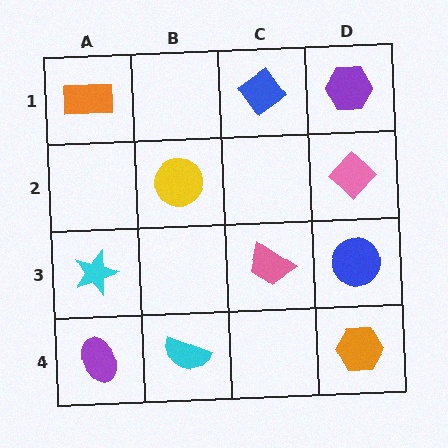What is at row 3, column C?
A pink trapezoid.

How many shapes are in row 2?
2 shapes.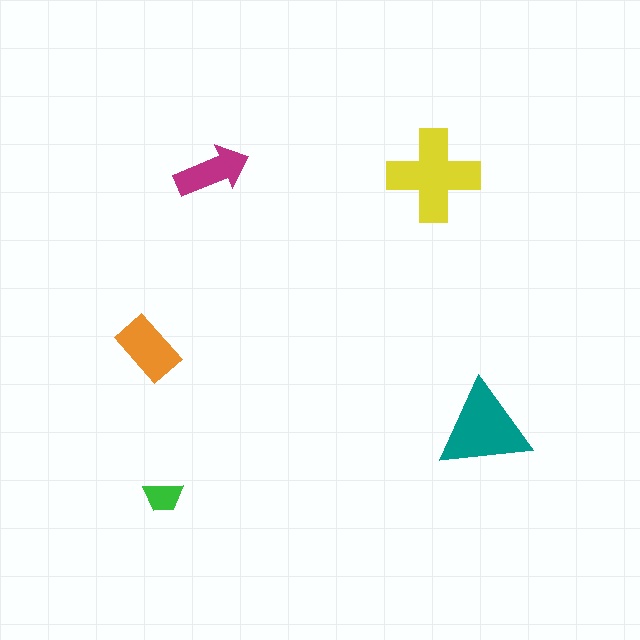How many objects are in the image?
There are 5 objects in the image.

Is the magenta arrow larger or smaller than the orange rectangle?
Smaller.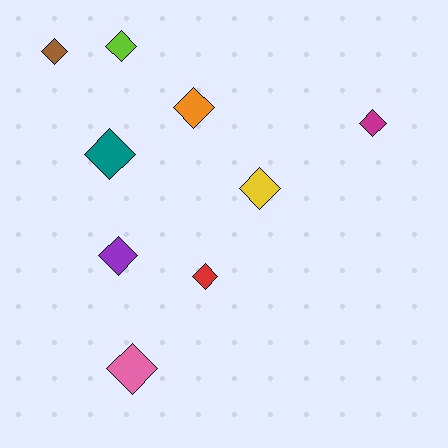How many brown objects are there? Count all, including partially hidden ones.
There is 1 brown object.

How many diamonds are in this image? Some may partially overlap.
There are 9 diamonds.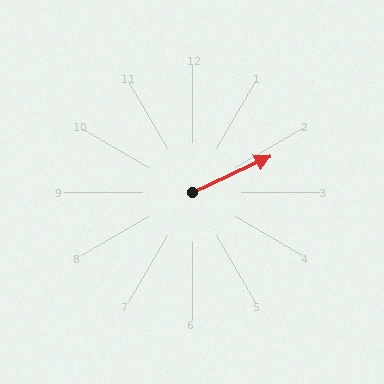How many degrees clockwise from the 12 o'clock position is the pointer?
Approximately 65 degrees.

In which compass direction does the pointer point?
Northeast.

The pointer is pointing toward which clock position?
Roughly 2 o'clock.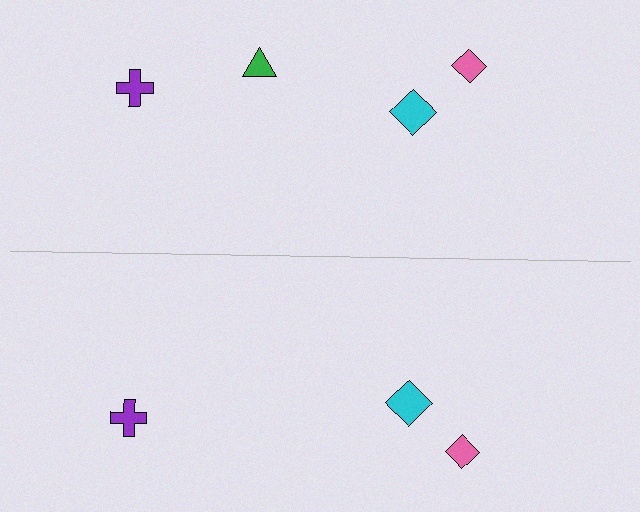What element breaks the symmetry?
A green triangle is missing from the bottom side.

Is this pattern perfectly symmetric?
No, the pattern is not perfectly symmetric. A green triangle is missing from the bottom side.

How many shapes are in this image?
There are 7 shapes in this image.